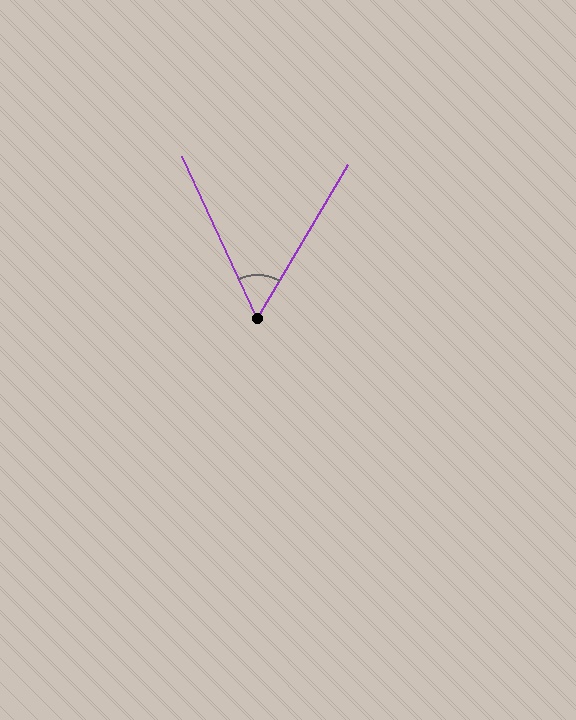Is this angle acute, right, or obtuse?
It is acute.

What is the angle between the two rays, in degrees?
Approximately 55 degrees.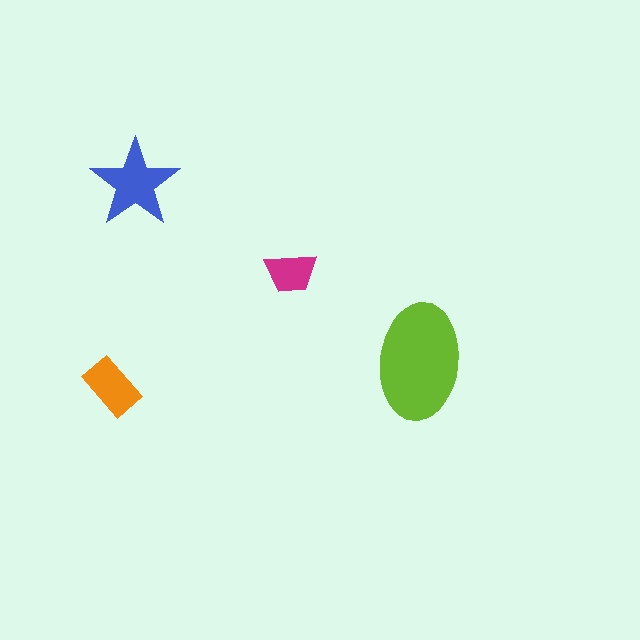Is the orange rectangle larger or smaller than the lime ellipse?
Smaller.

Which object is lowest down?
The orange rectangle is bottommost.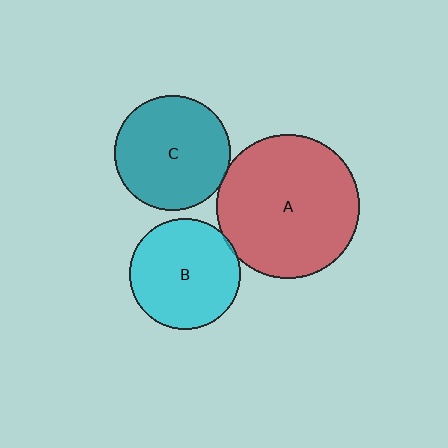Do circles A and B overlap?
Yes.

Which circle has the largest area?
Circle A (red).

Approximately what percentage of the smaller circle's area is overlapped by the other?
Approximately 5%.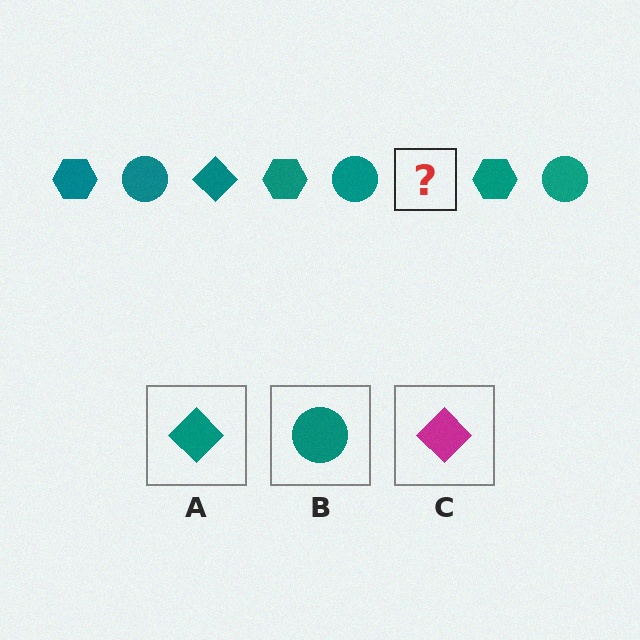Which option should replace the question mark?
Option A.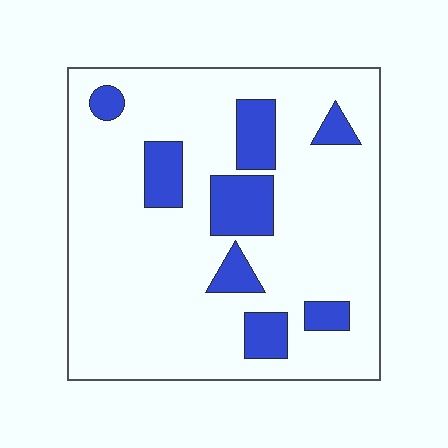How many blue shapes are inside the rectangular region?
8.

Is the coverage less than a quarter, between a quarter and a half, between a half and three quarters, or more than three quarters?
Less than a quarter.